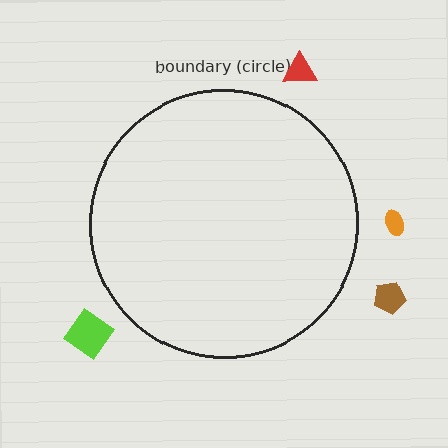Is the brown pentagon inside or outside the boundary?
Outside.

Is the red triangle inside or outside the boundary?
Outside.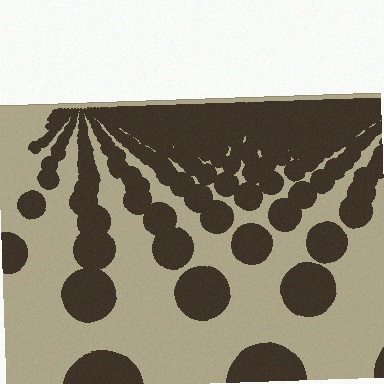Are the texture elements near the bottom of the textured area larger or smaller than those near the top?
Larger. Near the bottom, elements are closer to the viewer and appear at a bigger on-screen size.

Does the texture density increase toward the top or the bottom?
Density increases toward the top.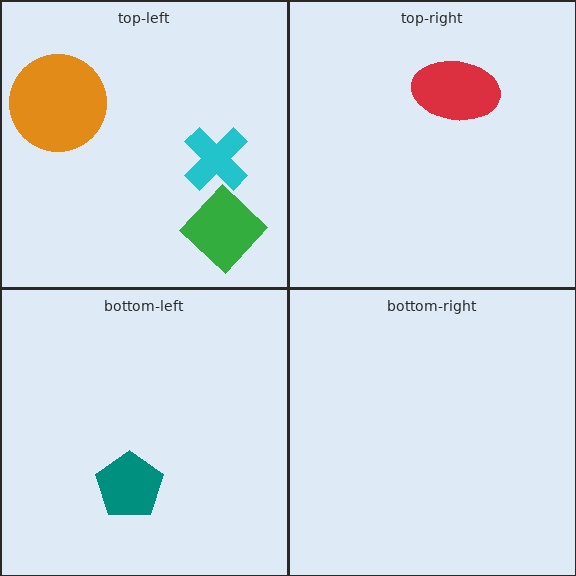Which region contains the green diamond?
The top-left region.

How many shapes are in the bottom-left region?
1.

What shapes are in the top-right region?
The red ellipse.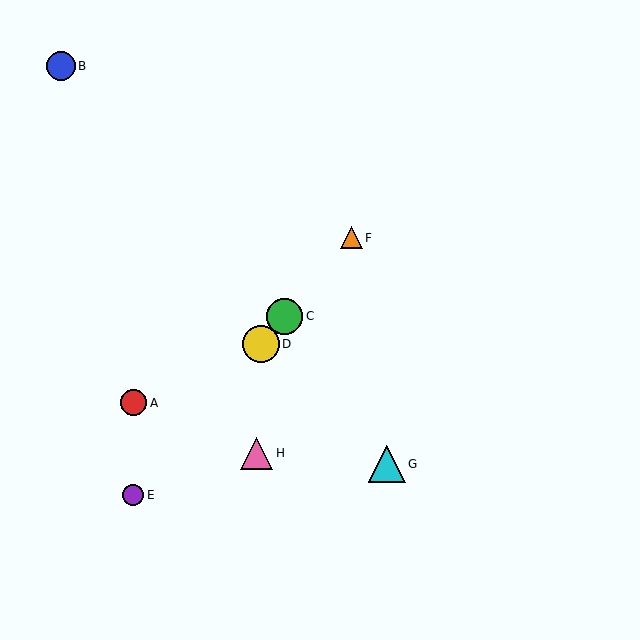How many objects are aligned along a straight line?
4 objects (C, D, E, F) are aligned along a straight line.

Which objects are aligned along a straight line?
Objects C, D, E, F are aligned along a straight line.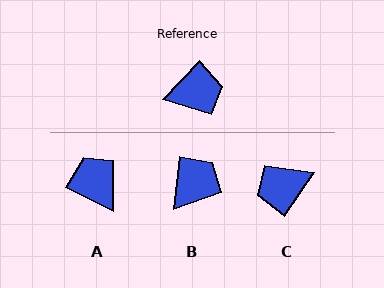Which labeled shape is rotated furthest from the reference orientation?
C, about 171 degrees away.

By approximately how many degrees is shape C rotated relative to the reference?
Approximately 171 degrees clockwise.